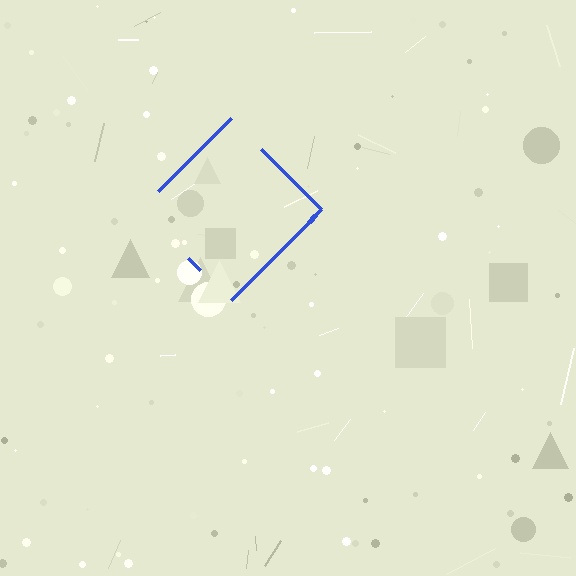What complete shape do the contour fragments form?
The contour fragments form a diamond.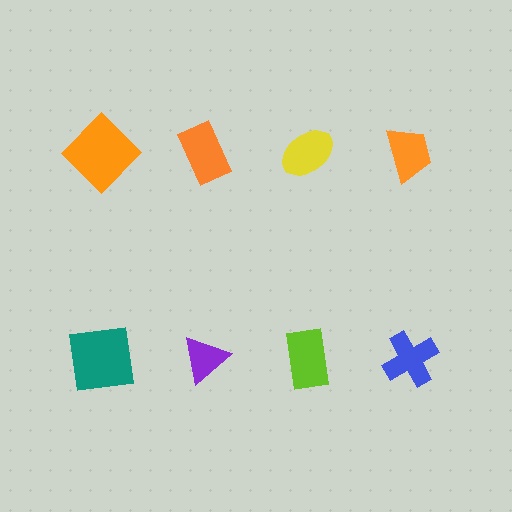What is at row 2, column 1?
A teal square.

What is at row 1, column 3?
A yellow ellipse.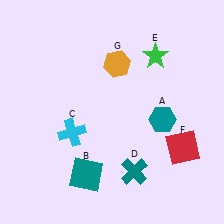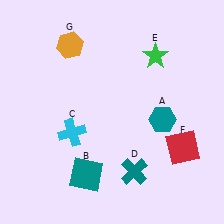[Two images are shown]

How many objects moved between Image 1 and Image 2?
1 object moved between the two images.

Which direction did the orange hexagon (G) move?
The orange hexagon (G) moved left.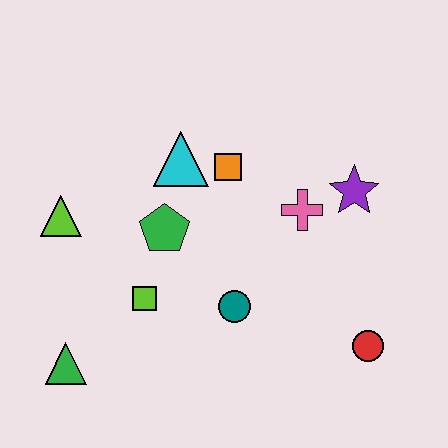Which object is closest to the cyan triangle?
The orange square is closest to the cyan triangle.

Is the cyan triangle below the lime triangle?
No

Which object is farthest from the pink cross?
The green triangle is farthest from the pink cross.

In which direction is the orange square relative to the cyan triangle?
The orange square is to the right of the cyan triangle.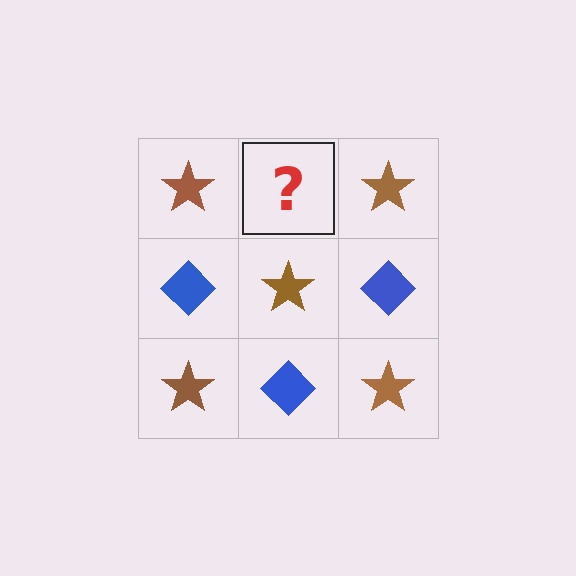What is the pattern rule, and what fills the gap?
The rule is that it alternates brown star and blue diamond in a checkerboard pattern. The gap should be filled with a blue diamond.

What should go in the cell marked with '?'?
The missing cell should contain a blue diamond.